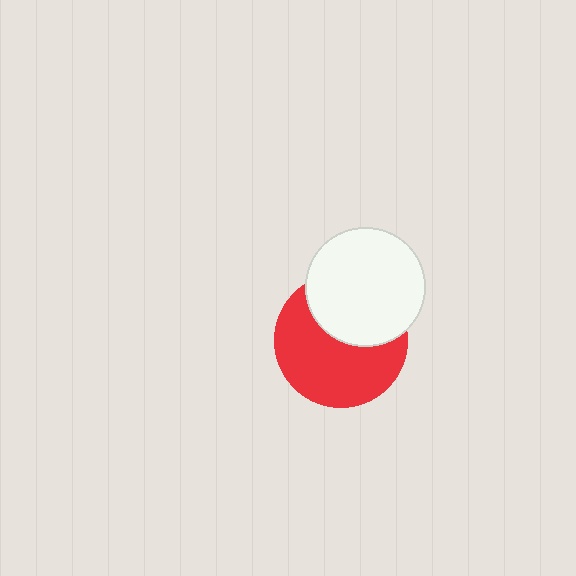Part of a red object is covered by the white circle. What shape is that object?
It is a circle.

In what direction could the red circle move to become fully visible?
The red circle could move down. That would shift it out from behind the white circle entirely.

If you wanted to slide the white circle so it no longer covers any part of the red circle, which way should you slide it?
Slide it up — that is the most direct way to separate the two shapes.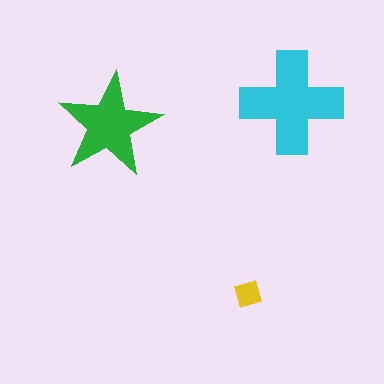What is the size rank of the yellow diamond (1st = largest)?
3rd.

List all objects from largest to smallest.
The cyan cross, the green star, the yellow diamond.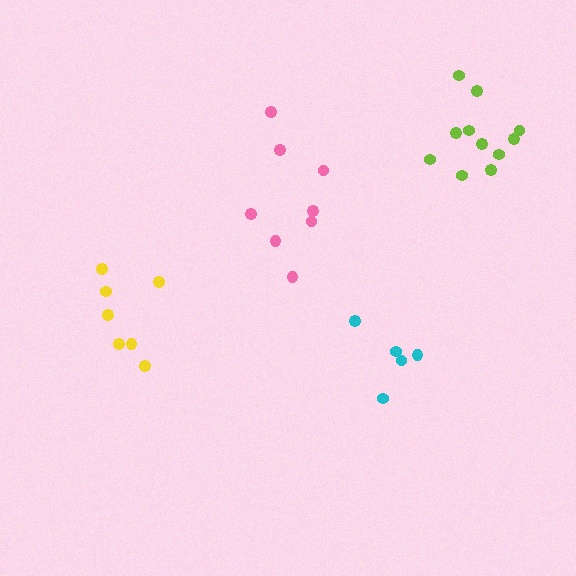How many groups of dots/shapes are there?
There are 4 groups.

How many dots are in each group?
Group 1: 8 dots, Group 2: 11 dots, Group 3: 7 dots, Group 4: 5 dots (31 total).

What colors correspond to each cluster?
The clusters are colored: pink, lime, yellow, cyan.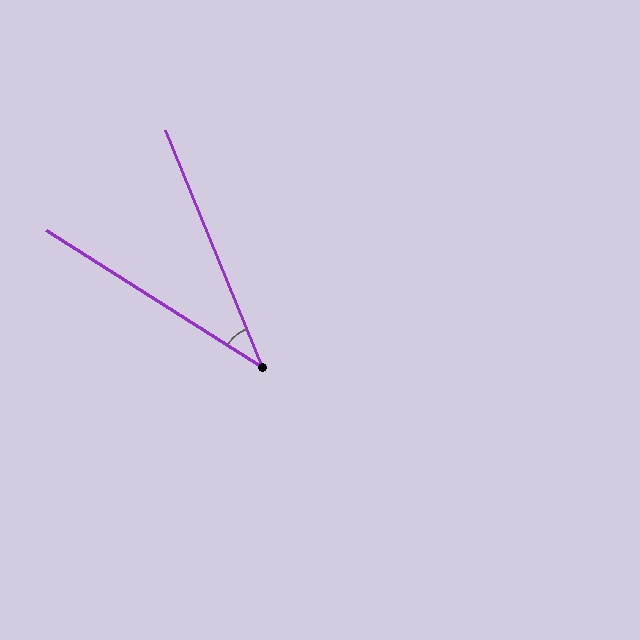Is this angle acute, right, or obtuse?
It is acute.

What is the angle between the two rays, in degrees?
Approximately 35 degrees.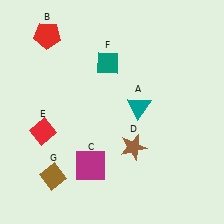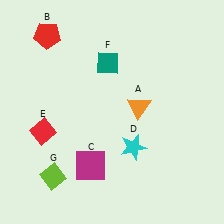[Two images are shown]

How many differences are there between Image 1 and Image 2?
There are 3 differences between the two images.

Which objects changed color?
A changed from teal to orange. D changed from brown to cyan. G changed from brown to lime.